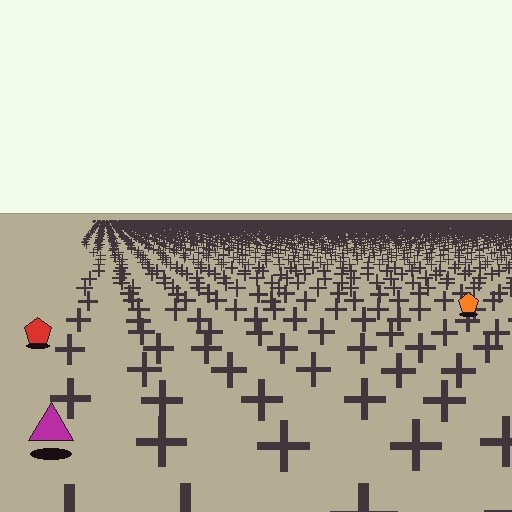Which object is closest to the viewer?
The magenta triangle is closest. The texture marks near it are larger and more spread out.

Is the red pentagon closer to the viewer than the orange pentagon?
Yes. The red pentagon is closer — you can tell from the texture gradient: the ground texture is coarser near it.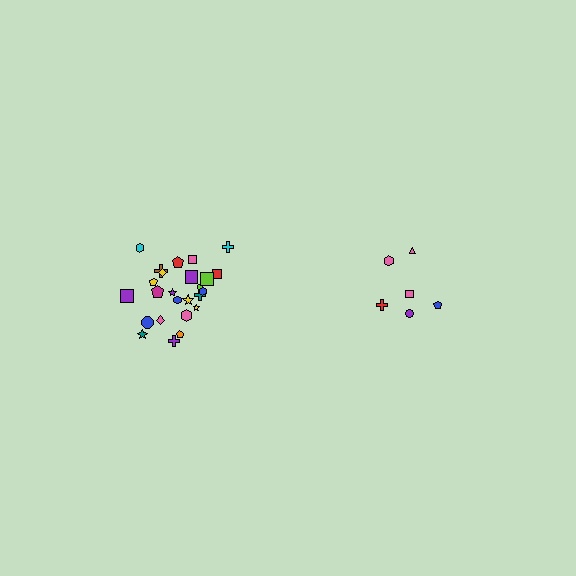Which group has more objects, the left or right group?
The left group.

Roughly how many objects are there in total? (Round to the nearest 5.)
Roughly 30 objects in total.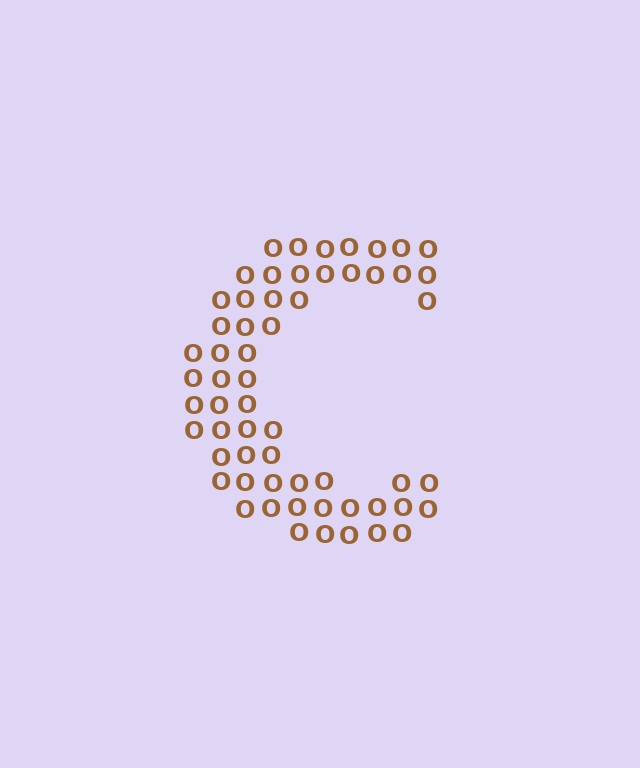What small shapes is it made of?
It is made of small letter O's.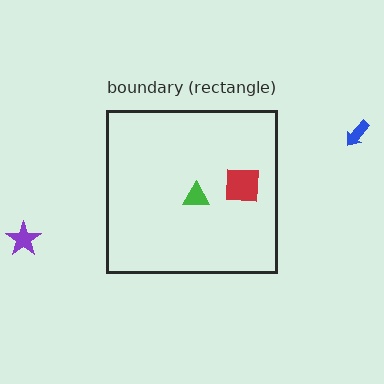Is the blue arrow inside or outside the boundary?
Outside.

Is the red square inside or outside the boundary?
Inside.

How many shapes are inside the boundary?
2 inside, 2 outside.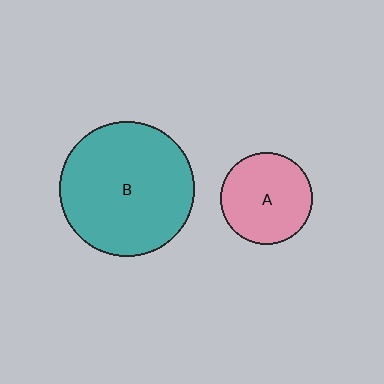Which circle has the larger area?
Circle B (teal).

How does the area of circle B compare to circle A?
Approximately 2.2 times.